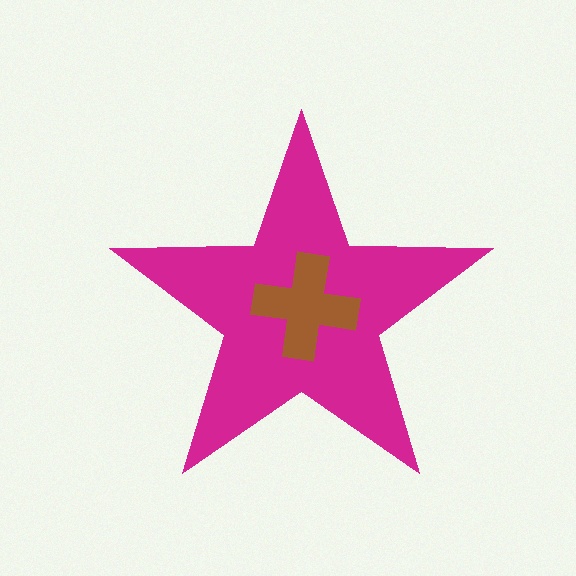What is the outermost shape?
The magenta star.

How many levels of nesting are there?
2.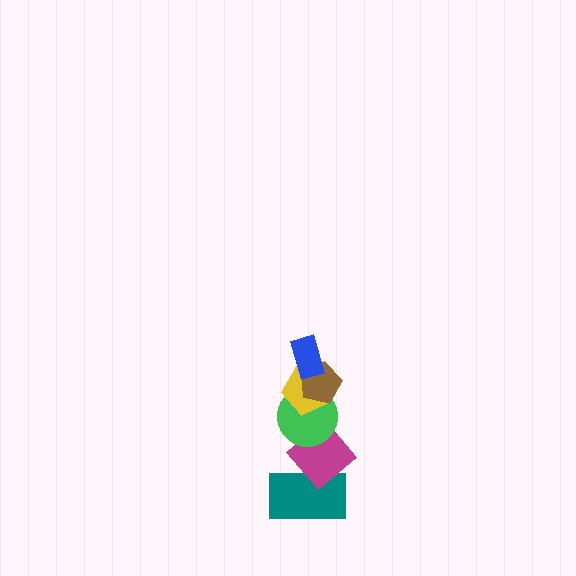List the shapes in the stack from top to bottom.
From top to bottom: the blue rectangle, the brown pentagon, the yellow pentagon, the green circle, the magenta diamond, the teal rectangle.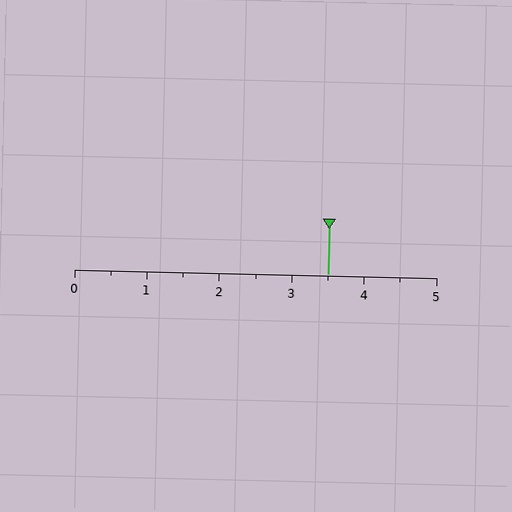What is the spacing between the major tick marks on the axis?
The major ticks are spaced 1 apart.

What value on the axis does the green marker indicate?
The marker indicates approximately 3.5.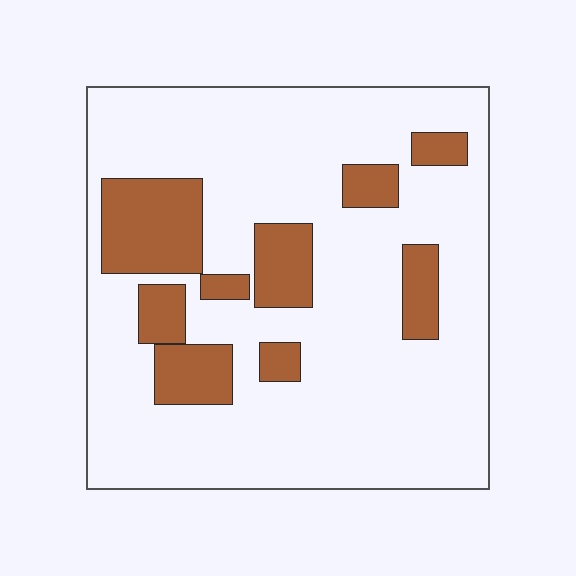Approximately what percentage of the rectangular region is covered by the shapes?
Approximately 20%.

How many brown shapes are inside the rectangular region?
9.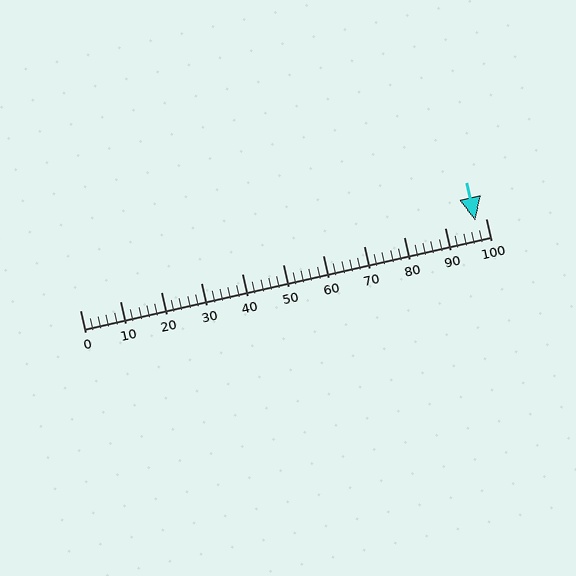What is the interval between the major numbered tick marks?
The major tick marks are spaced 10 units apart.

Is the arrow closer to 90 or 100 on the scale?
The arrow is closer to 100.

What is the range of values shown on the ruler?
The ruler shows values from 0 to 100.